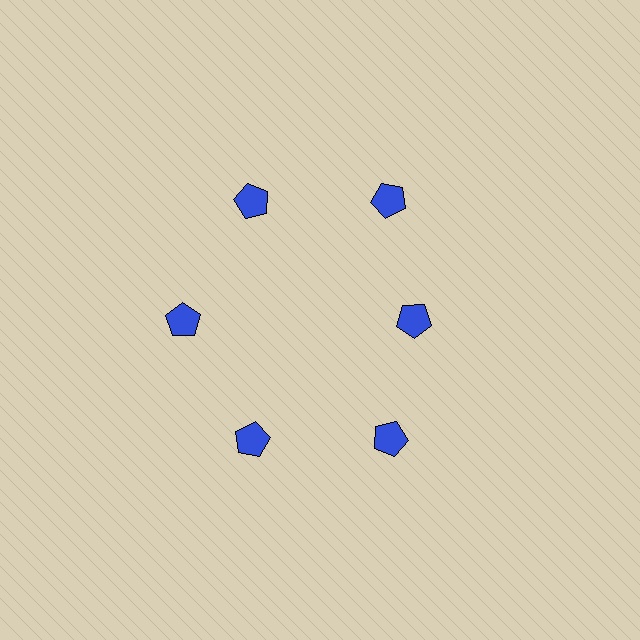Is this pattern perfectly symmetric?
No. The 6 blue pentagons are arranged in a ring, but one element near the 3 o'clock position is pulled inward toward the center, breaking the 6-fold rotational symmetry.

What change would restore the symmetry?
The symmetry would be restored by moving it outward, back onto the ring so that all 6 pentagons sit at equal angles and equal distance from the center.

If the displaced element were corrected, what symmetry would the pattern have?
It would have 6-fold rotational symmetry — the pattern would map onto itself every 60 degrees.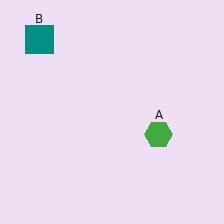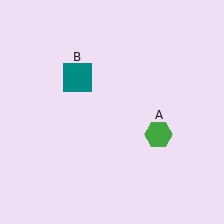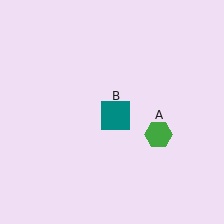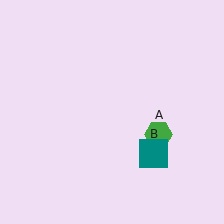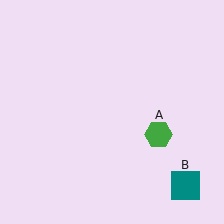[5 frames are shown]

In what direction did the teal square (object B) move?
The teal square (object B) moved down and to the right.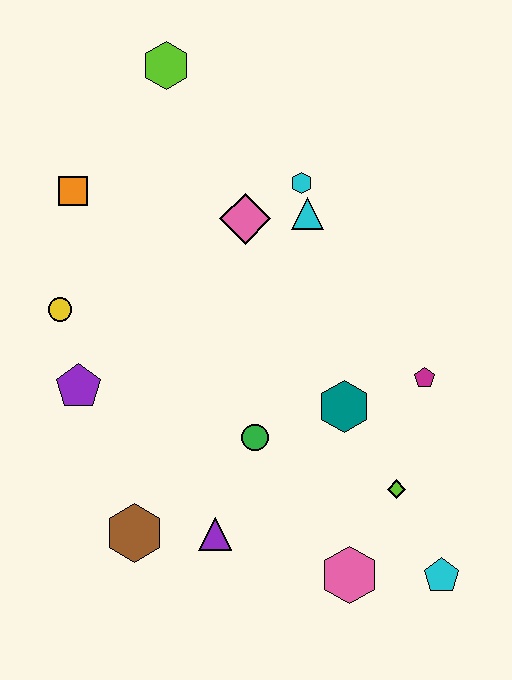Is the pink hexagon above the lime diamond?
No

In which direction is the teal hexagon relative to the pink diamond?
The teal hexagon is below the pink diamond.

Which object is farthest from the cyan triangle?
The cyan pentagon is farthest from the cyan triangle.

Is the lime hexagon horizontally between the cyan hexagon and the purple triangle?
No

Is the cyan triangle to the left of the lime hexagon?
No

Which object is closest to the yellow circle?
The purple pentagon is closest to the yellow circle.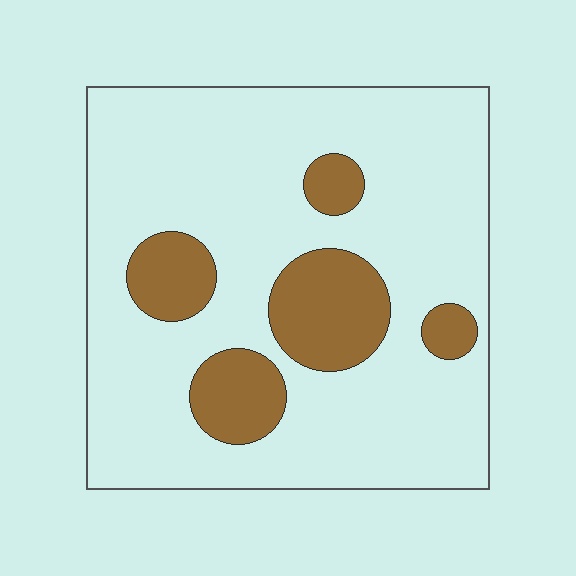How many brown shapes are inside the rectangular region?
5.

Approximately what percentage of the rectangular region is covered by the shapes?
Approximately 20%.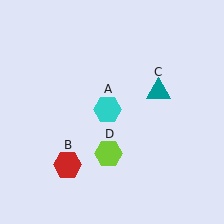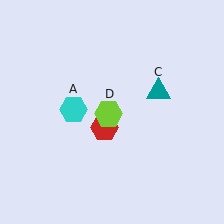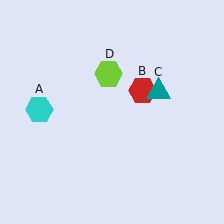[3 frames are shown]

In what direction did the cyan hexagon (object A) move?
The cyan hexagon (object A) moved left.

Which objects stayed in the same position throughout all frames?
Teal triangle (object C) remained stationary.